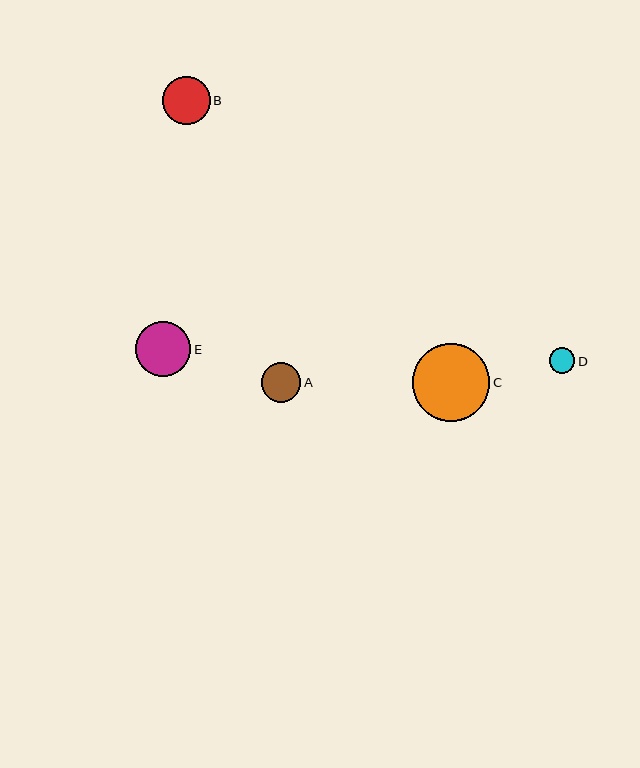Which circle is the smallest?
Circle D is the smallest with a size of approximately 26 pixels.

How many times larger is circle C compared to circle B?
Circle C is approximately 1.6 times the size of circle B.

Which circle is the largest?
Circle C is the largest with a size of approximately 77 pixels.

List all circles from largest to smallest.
From largest to smallest: C, E, B, A, D.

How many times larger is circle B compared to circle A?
Circle B is approximately 1.2 times the size of circle A.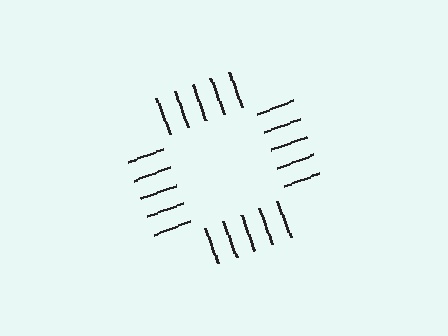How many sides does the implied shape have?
4 sides — the line-ends trace a square.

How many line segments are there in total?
20 — 5 along each of the 4 edges.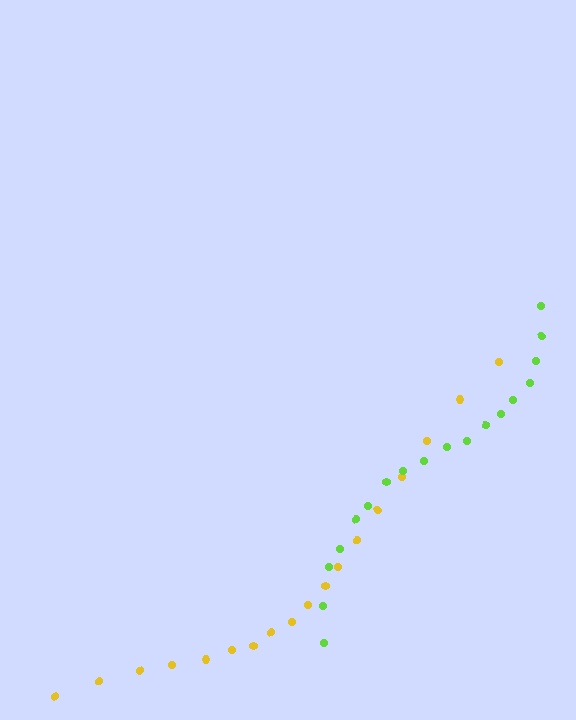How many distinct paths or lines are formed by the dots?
There are 2 distinct paths.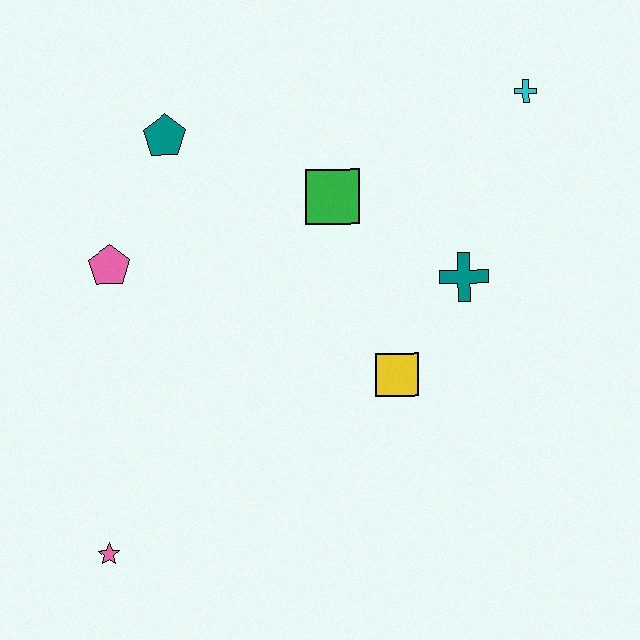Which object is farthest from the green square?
The pink star is farthest from the green square.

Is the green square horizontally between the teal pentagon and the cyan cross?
Yes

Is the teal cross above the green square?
No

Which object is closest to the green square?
The teal cross is closest to the green square.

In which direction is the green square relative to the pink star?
The green square is above the pink star.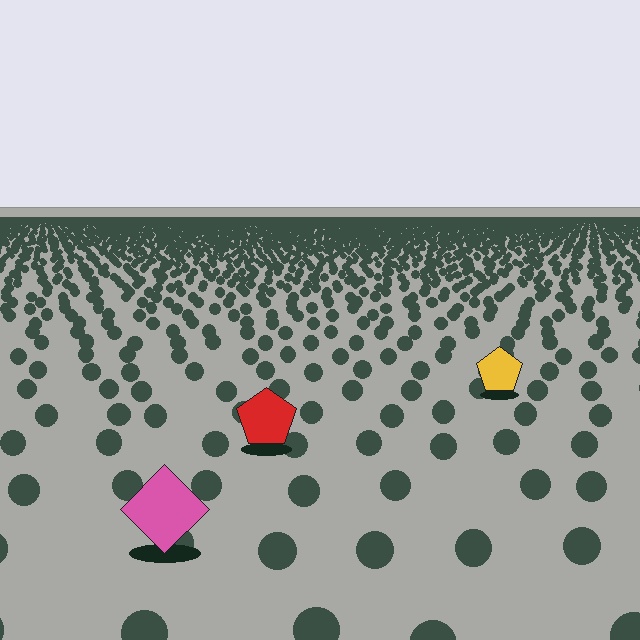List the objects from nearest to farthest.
From nearest to farthest: the pink diamond, the red pentagon, the yellow pentagon.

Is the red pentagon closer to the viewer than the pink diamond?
No. The pink diamond is closer — you can tell from the texture gradient: the ground texture is coarser near it.